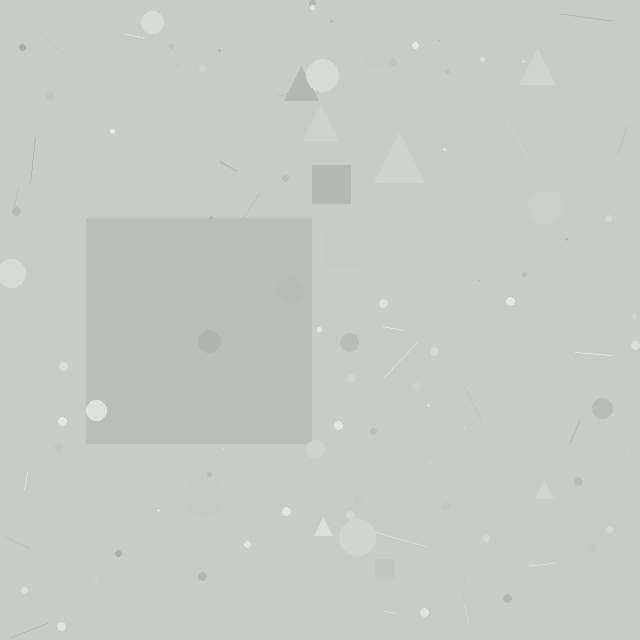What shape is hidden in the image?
A square is hidden in the image.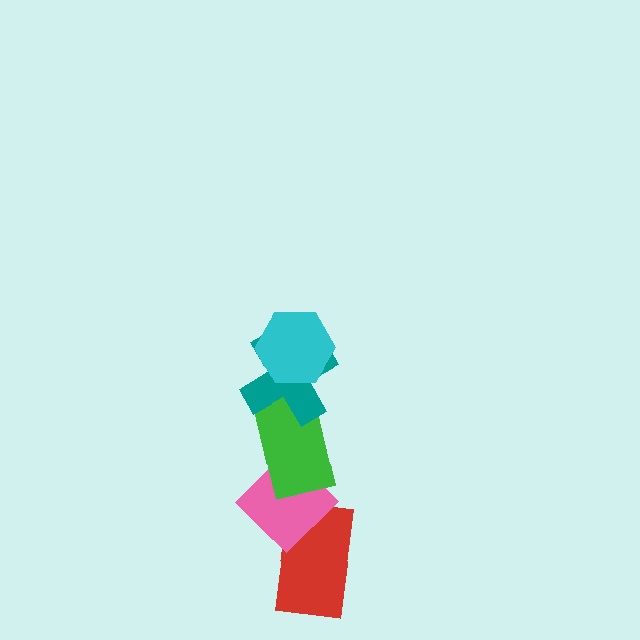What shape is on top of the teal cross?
The cyan hexagon is on top of the teal cross.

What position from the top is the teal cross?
The teal cross is 2nd from the top.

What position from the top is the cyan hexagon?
The cyan hexagon is 1st from the top.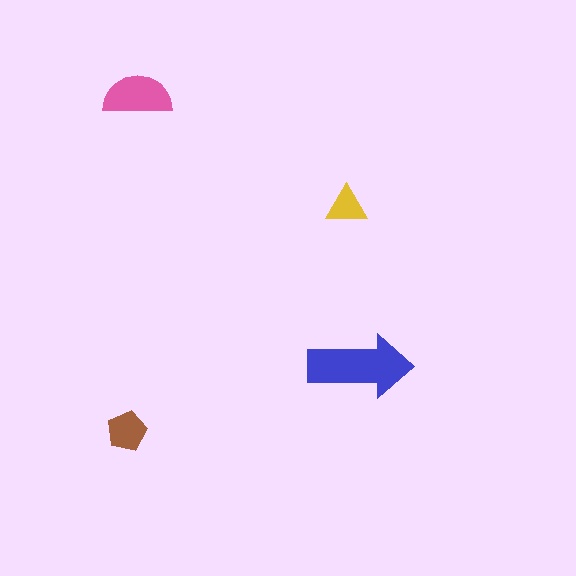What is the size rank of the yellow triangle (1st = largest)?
4th.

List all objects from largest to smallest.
The blue arrow, the pink semicircle, the brown pentagon, the yellow triangle.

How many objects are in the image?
There are 4 objects in the image.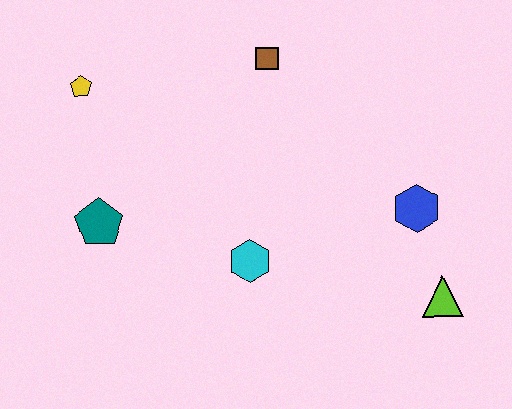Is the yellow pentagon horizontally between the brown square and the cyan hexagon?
No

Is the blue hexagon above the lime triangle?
Yes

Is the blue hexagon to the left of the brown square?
No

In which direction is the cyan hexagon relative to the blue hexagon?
The cyan hexagon is to the left of the blue hexagon.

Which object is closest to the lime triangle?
The blue hexagon is closest to the lime triangle.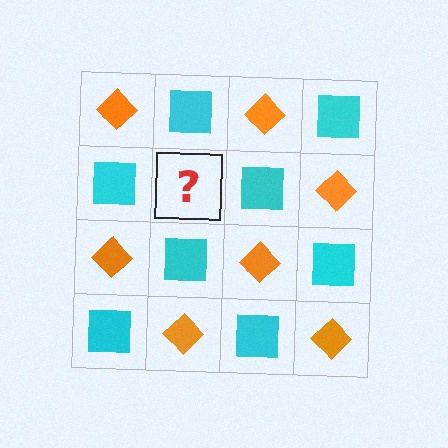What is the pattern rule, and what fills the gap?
The rule is that it alternates orange diamond and cyan square in a checkerboard pattern. The gap should be filled with an orange diamond.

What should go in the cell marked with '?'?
The missing cell should contain an orange diamond.